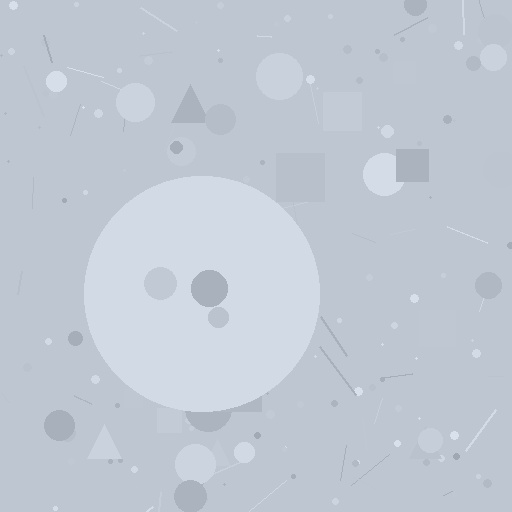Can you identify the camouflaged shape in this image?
The camouflaged shape is a circle.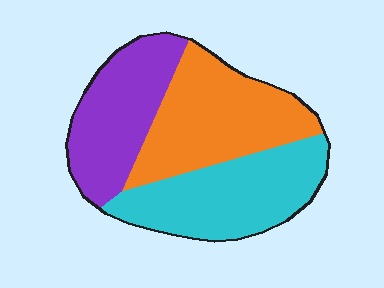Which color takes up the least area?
Purple, at roughly 30%.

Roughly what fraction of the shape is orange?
Orange takes up about three eighths (3/8) of the shape.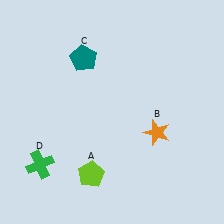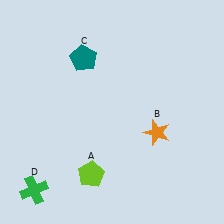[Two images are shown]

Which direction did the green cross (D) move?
The green cross (D) moved down.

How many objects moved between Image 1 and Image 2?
1 object moved between the two images.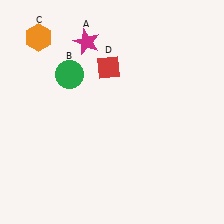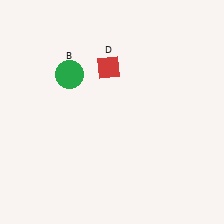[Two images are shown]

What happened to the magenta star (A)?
The magenta star (A) was removed in Image 2. It was in the top-left area of Image 1.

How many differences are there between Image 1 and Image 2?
There are 2 differences between the two images.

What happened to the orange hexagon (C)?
The orange hexagon (C) was removed in Image 2. It was in the top-left area of Image 1.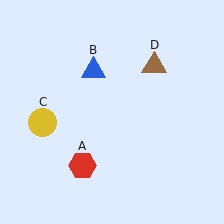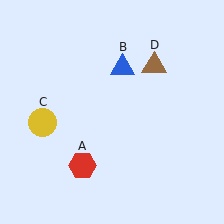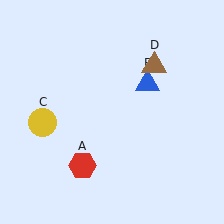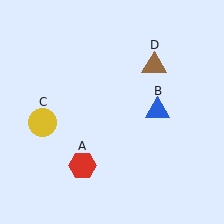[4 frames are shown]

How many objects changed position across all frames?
1 object changed position: blue triangle (object B).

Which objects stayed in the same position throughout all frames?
Red hexagon (object A) and yellow circle (object C) and brown triangle (object D) remained stationary.